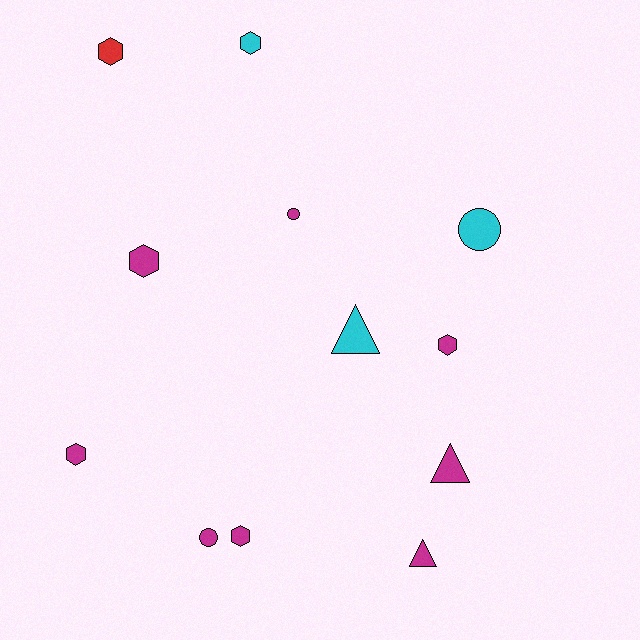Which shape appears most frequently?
Hexagon, with 6 objects.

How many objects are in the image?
There are 12 objects.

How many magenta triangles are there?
There are 2 magenta triangles.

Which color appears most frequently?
Magenta, with 8 objects.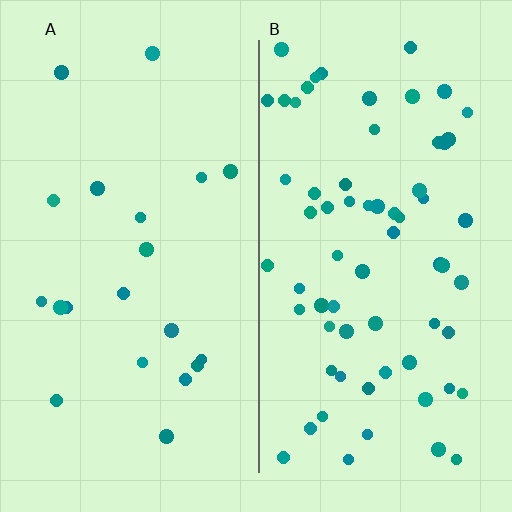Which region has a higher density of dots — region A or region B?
B (the right).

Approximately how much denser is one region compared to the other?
Approximately 3.2× — region B over region A.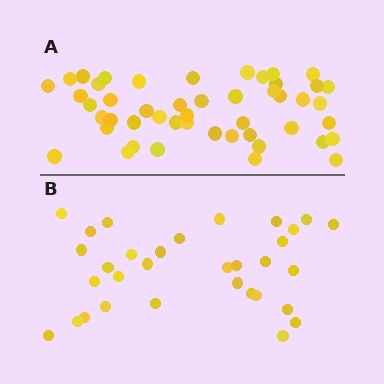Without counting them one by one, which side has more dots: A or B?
Region A (the top region) has more dots.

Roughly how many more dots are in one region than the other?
Region A has approximately 15 more dots than region B.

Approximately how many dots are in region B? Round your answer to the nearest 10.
About 30 dots. (The exact count is 32, which rounds to 30.)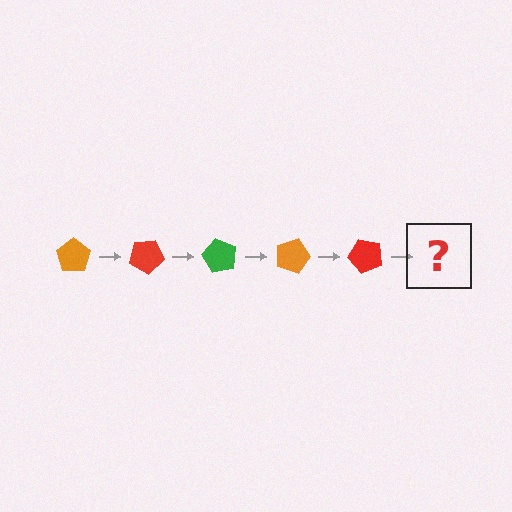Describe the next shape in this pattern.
It should be a green pentagon, rotated 150 degrees from the start.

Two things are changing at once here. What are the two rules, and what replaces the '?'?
The two rules are that it rotates 30 degrees each step and the color cycles through orange, red, and green. The '?' should be a green pentagon, rotated 150 degrees from the start.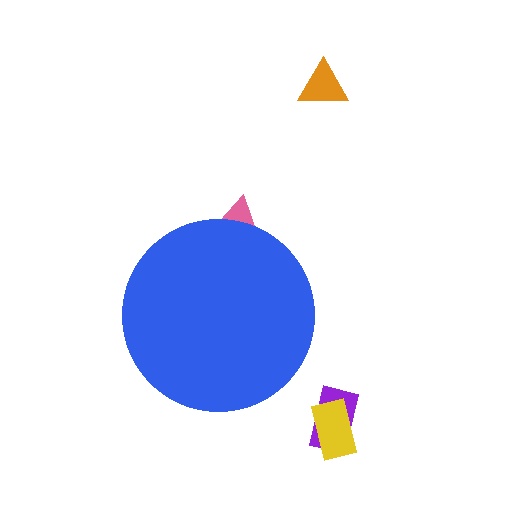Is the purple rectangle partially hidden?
No, the purple rectangle is fully visible.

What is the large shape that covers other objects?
A blue circle.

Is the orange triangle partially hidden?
No, the orange triangle is fully visible.